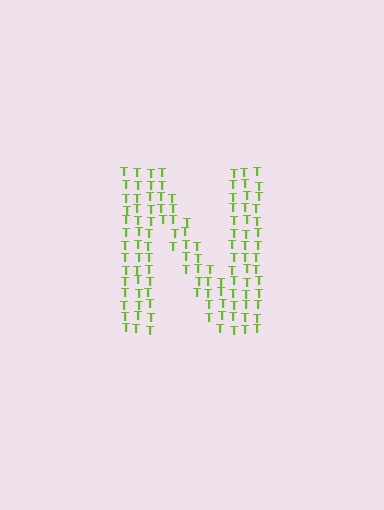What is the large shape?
The large shape is the letter N.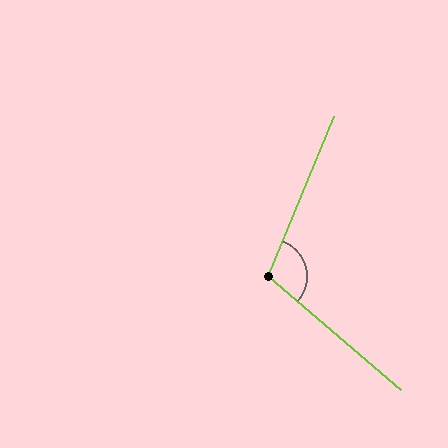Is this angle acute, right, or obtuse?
It is obtuse.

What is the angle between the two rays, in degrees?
Approximately 109 degrees.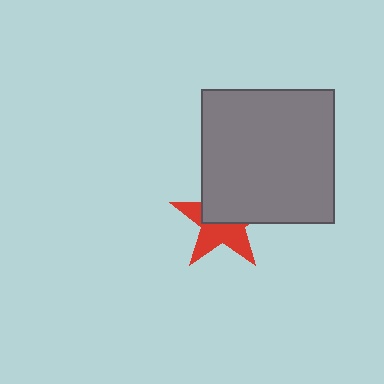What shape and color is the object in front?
The object in front is a gray square.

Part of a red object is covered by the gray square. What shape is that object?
It is a star.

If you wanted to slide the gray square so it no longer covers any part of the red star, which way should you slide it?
Slide it toward the upper-right — that is the most direct way to separate the two shapes.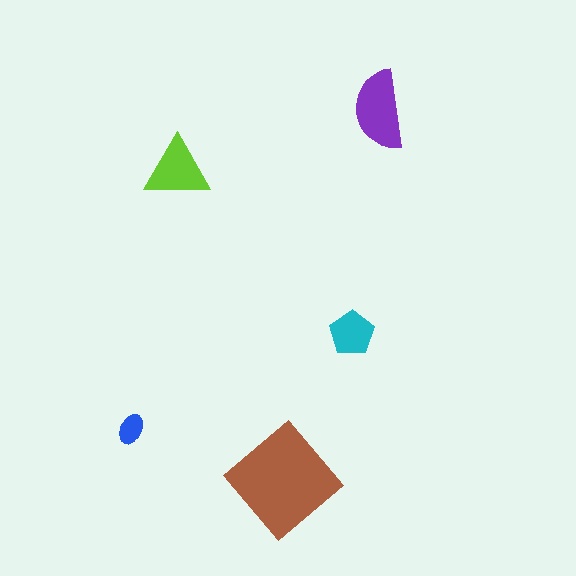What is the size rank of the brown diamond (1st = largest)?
1st.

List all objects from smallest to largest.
The blue ellipse, the cyan pentagon, the lime triangle, the purple semicircle, the brown diamond.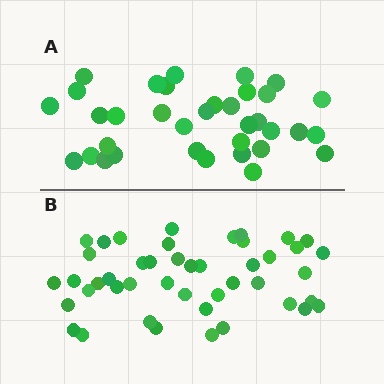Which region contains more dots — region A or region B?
Region B (the bottom region) has more dots.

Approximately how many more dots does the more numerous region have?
Region B has roughly 10 or so more dots than region A.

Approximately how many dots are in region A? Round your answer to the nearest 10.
About 40 dots. (The exact count is 35, which rounds to 40.)